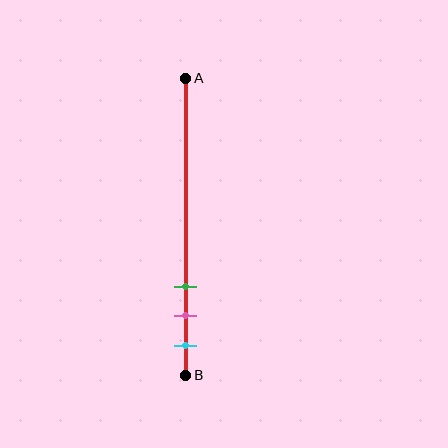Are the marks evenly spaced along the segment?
Yes, the marks are approximately evenly spaced.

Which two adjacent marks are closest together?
The pink and cyan marks are the closest adjacent pair.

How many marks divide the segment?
There are 3 marks dividing the segment.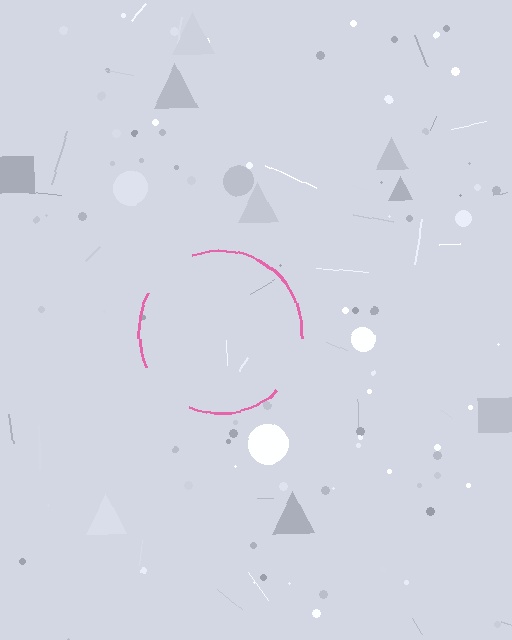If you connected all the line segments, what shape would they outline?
They would outline a circle.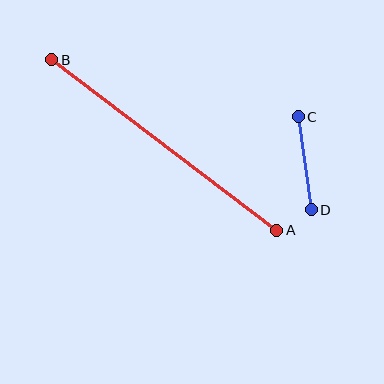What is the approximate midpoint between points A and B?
The midpoint is at approximately (164, 145) pixels.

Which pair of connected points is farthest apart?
Points A and B are farthest apart.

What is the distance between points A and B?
The distance is approximately 282 pixels.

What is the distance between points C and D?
The distance is approximately 94 pixels.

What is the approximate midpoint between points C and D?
The midpoint is at approximately (305, 163) pixels.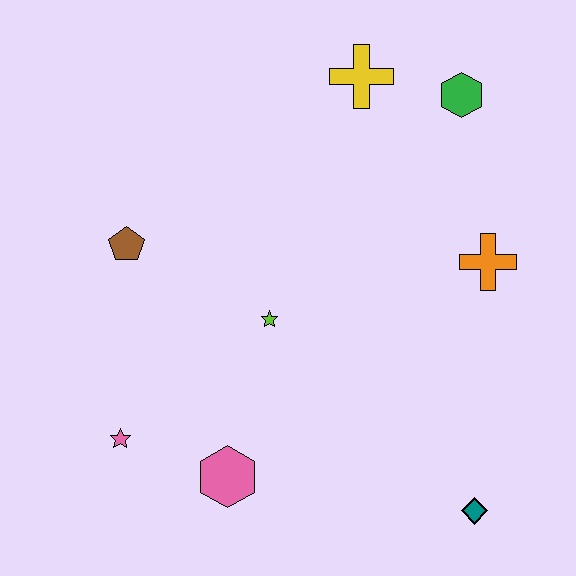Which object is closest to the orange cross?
The green hexagon is closest to the orange cross.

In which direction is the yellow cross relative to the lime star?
The yellow cross is above the lime star.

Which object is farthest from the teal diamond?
The yellow cross is farthest from the teal diamond.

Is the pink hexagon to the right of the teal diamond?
No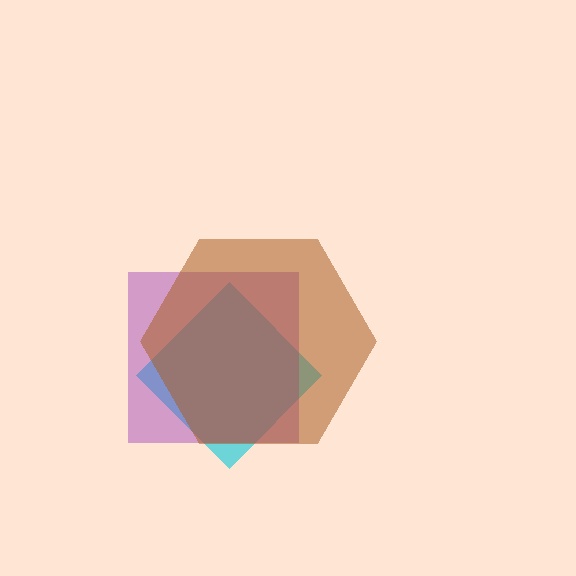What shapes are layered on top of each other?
The layered shapes are: a cyan diamond, a purple square, a brown hexagon.